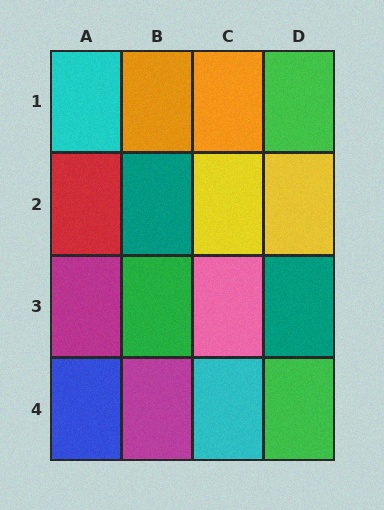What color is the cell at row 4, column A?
Blue.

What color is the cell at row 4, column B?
Magenta.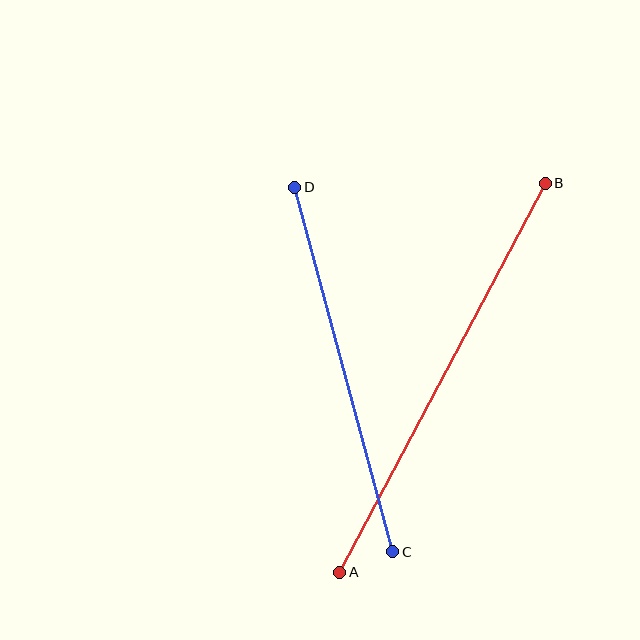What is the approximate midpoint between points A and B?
The midpoint is at approximately (443, 378) pixels.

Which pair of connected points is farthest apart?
Points A and B are farthest apart.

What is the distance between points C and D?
The distance is approximately 377 pixels.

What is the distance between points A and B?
The distance is approximately 440 pixels.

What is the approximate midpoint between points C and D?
The midpoint is at approximately (344, 369) pixels.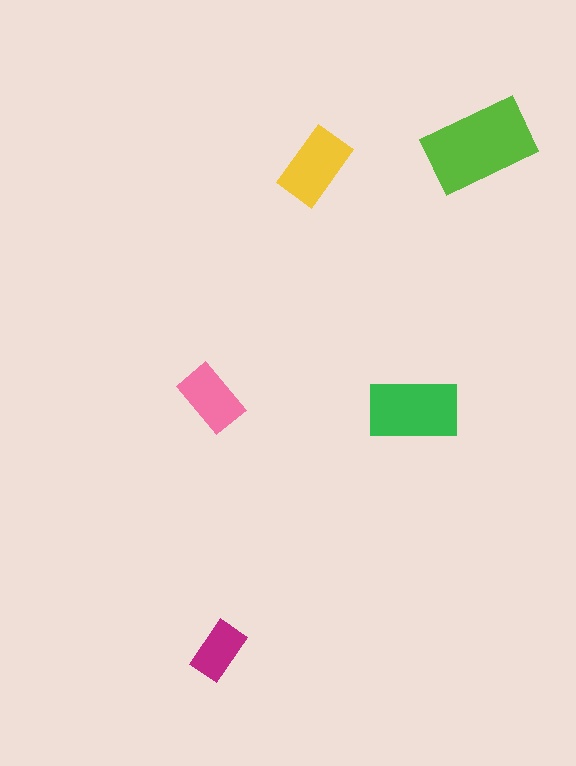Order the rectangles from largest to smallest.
the lime one, the green one, the yellow one, the pink one, the magenta one.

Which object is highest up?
The lime rectangle is topmost.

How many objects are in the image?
There are 5 objects in the image.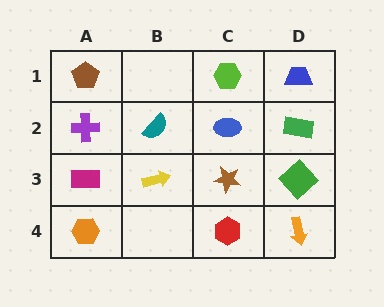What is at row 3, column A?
A magenta rectangle.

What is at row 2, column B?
A teal semicircle.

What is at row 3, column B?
A yellow arrow.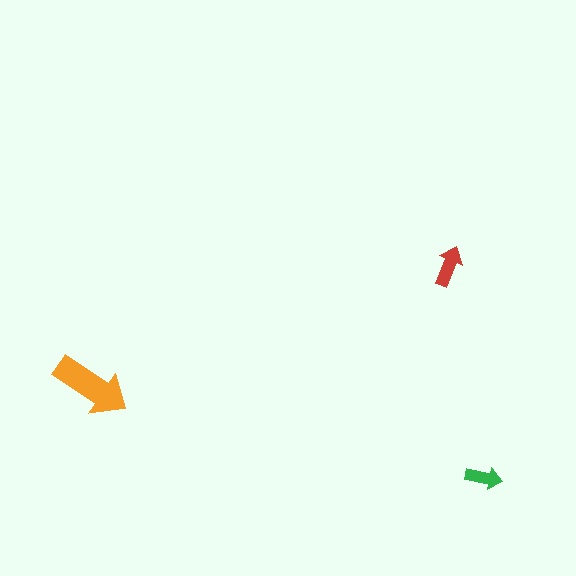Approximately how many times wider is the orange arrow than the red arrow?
About 2 times wider.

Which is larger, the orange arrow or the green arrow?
The orange one.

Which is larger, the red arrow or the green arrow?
The red one.